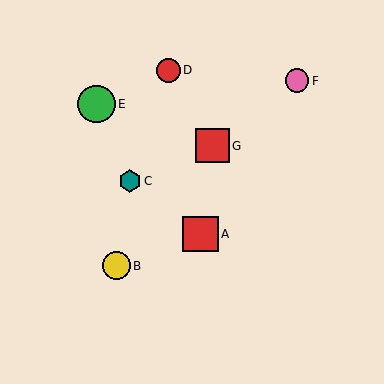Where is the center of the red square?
The center of the red square is at (213, 146).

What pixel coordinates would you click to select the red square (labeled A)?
Click at (201, 234) to select the red square A.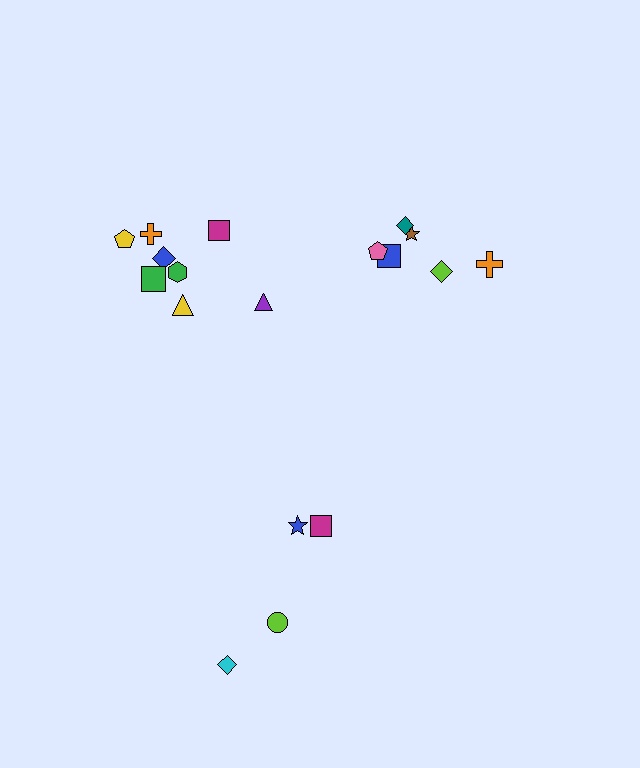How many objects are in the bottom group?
There are 4 objects.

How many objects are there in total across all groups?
There are 18 objects.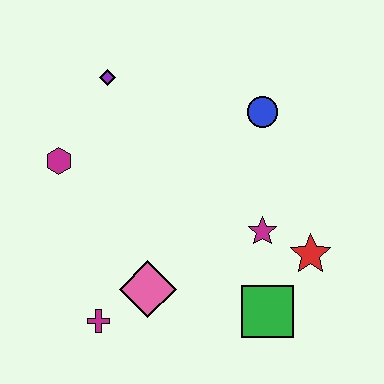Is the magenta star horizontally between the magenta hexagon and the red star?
Yes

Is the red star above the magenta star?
No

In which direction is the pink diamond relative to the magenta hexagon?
The pink diamond is below the magenta hexagon.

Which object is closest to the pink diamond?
The magenta cross is closest to the pink diamond.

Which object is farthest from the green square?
The purple diamond is farthest from the green square.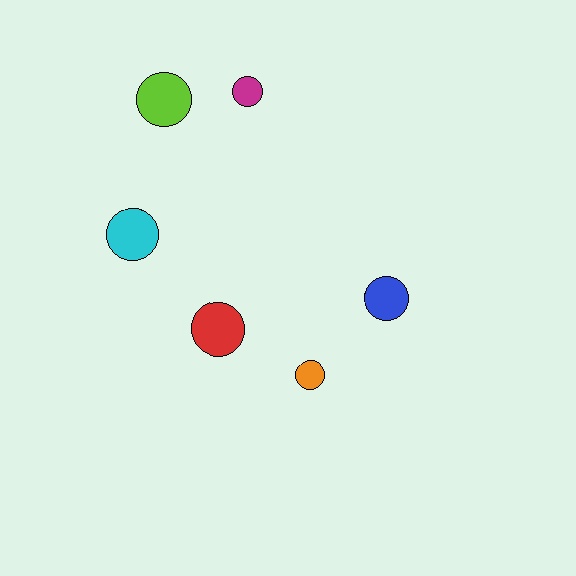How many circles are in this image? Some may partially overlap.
There are 6 circles.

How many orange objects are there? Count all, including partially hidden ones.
There is 1 orange object.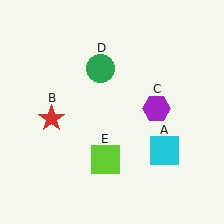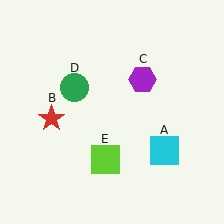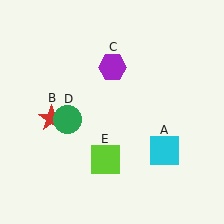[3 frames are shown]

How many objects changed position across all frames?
2 objects changed position: purple hexagon (object C), green circle (object D).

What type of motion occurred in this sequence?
The purple hexagon (object C), green circle (object D) rotated counterclockwise around the center of the scene.